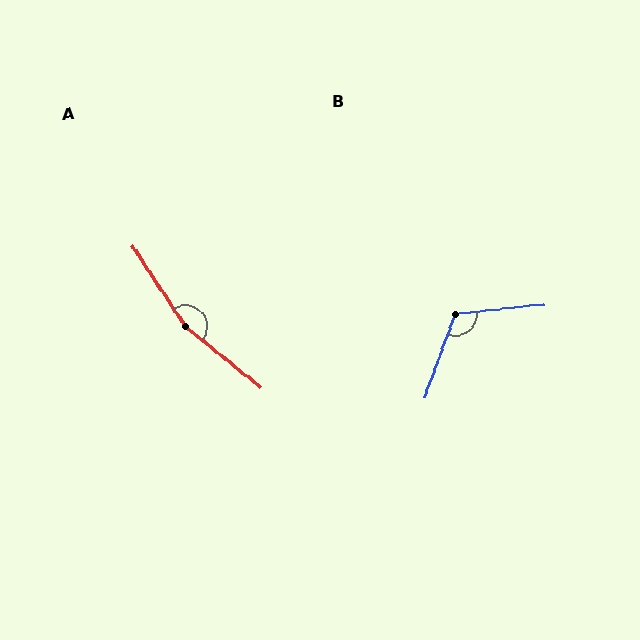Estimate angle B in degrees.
Approximately 116 degrees.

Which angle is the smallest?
B, at approximately 116 degrees.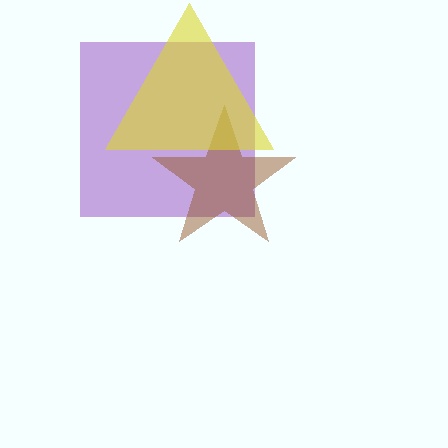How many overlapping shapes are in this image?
There are 3 overlapping shapes in the image.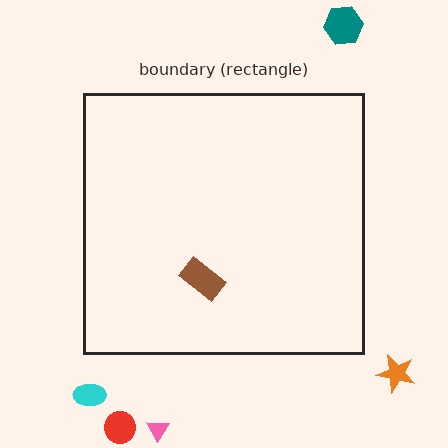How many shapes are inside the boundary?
1 inside, 5 outside.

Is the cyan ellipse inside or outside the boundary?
Outside.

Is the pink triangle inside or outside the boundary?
Outside.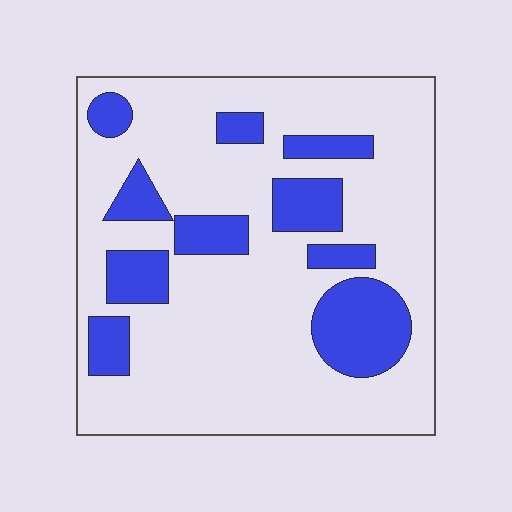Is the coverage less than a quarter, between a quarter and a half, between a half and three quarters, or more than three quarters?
Less than a quarter.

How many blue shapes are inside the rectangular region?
10.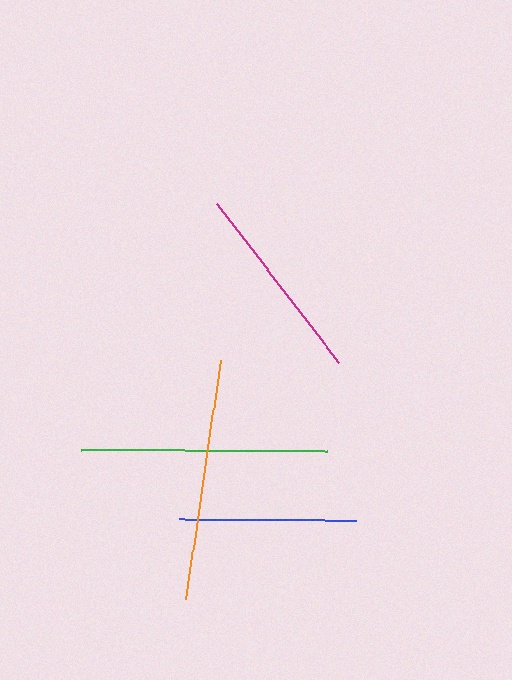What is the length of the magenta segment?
The magenta segment is approximately 200 pixels long.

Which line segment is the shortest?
The blue line is the shortest at approximately 176 pixels.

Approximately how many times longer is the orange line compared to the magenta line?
The orange line is approximately 1.2 times the length of the magenta line.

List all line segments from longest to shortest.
From longest to shortest: green, orange, magenta, blue.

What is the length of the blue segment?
The blue segment is approximately 176 pixels long.